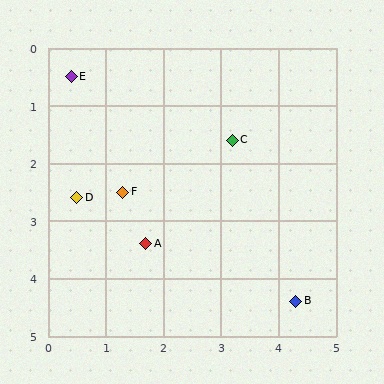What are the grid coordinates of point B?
Point B is at approximately (4.3, 4.4).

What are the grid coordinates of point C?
Point C is at approximately (3.2, 1.6).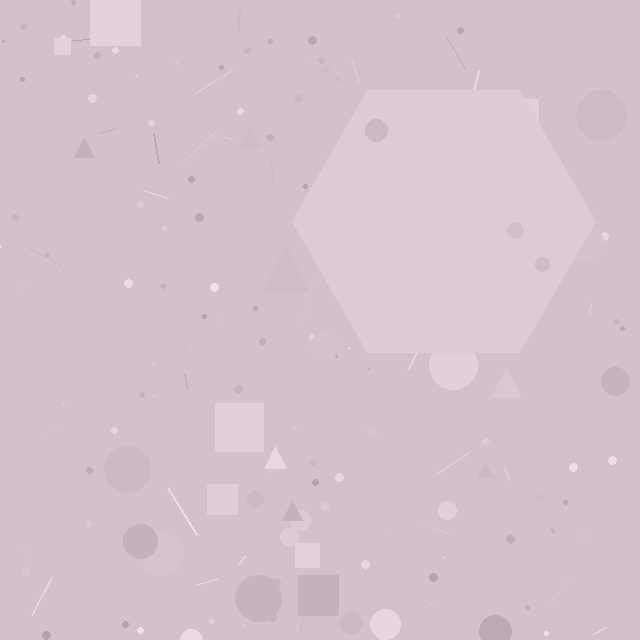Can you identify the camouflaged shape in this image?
The camouflaged shape is a hexagon.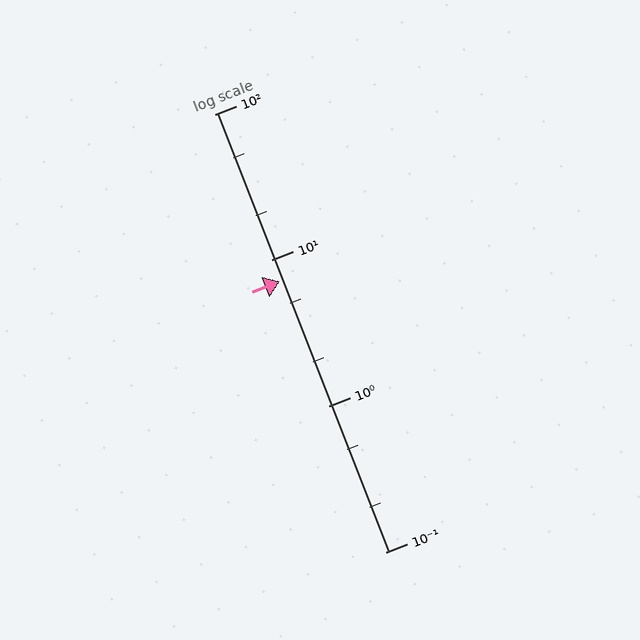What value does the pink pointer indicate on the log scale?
The pointer indicates approximately 7.1.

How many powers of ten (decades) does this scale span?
The scale spans 3 decades, from 0.1 to 100.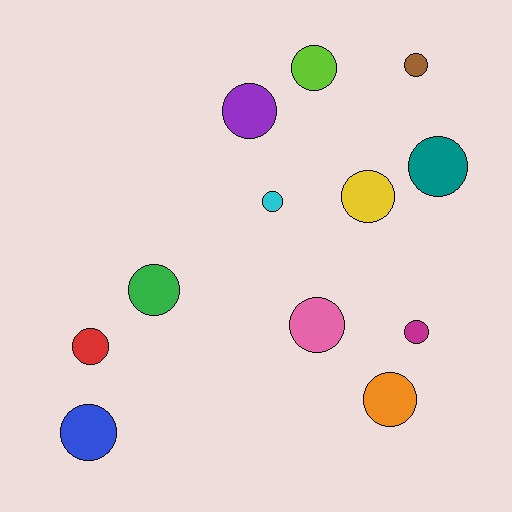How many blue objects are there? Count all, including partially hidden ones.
There is 1 blue object.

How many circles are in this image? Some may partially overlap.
There are 12 circles.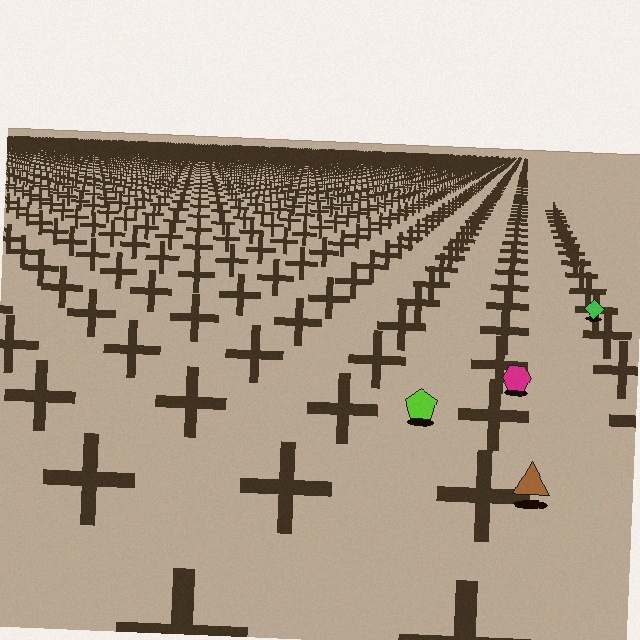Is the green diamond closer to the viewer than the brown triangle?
No. The brown triangle is closer — you can tell from the texture gradient: the ground texture is coarser near it.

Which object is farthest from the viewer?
The green diamond is farthest from the viewer. It appears smaller and the ground texture around it is denser.